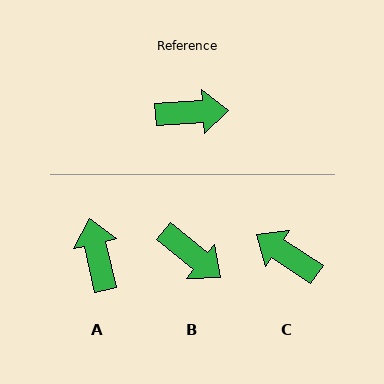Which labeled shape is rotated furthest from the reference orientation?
C, about 142 degrees away.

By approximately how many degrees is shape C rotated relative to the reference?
Approximately 142 degrees counter-clockwise.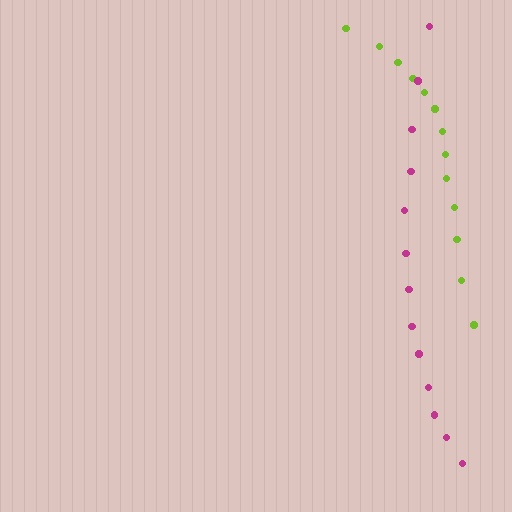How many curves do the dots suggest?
There are 2 distinct paths.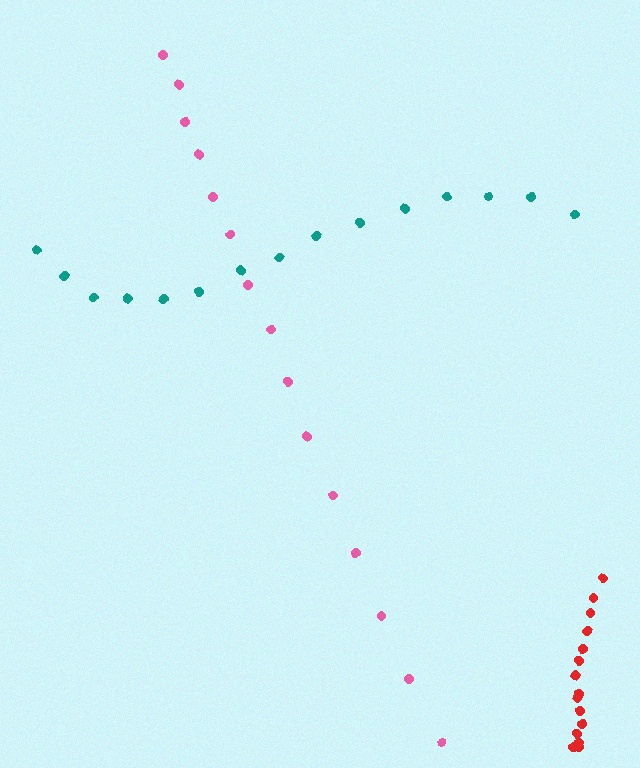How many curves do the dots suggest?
There are 3 distinct paths.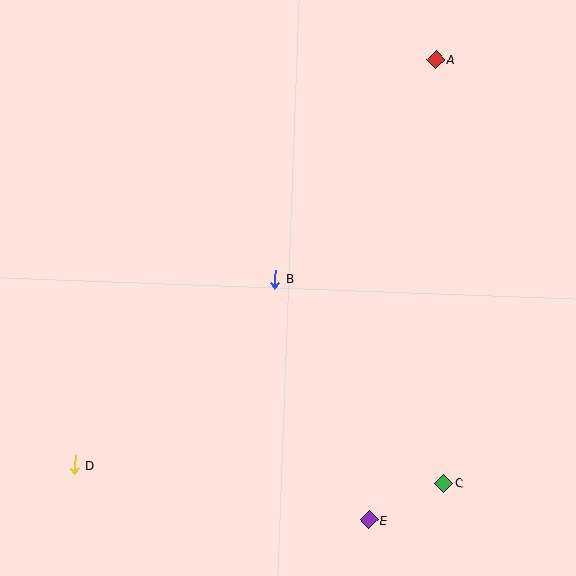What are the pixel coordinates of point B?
Point B is at (275, 279).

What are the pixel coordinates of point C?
Point C is at (444, 483).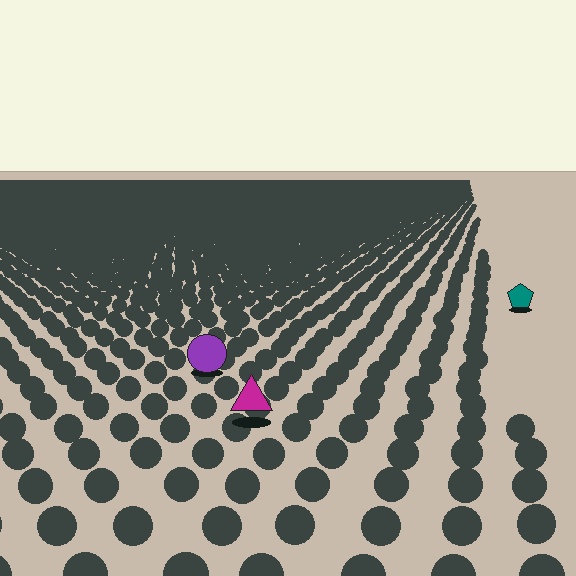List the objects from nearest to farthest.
From nearest to farthest: the magenta triangle, the purple circle, the teal pentagon.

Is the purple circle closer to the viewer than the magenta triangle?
No. The magenta triangle is closer — you can tell from the texture gradient: the ground texture is coarser near it.